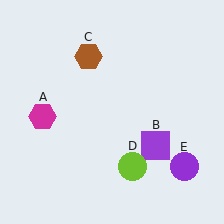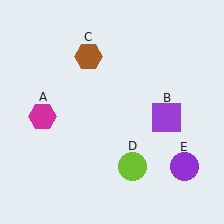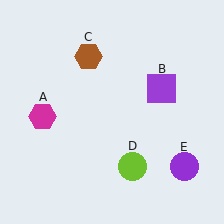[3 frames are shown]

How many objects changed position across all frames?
1 object changed position: purple square (object B).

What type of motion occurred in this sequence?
The purple square (object B) rotated counterclockwise around the center of the scene.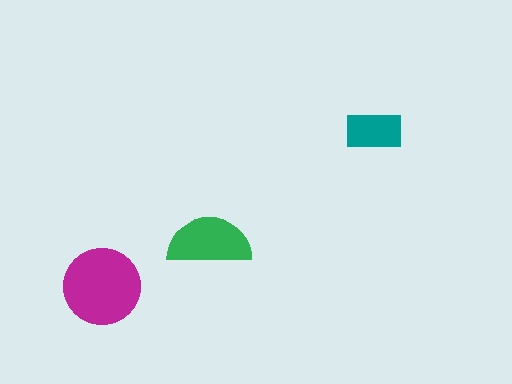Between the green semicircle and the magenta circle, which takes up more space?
The magenta circle.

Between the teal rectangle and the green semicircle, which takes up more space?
The green semicircle.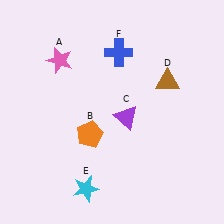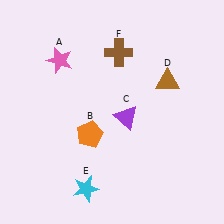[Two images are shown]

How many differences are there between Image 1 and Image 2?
There is 1 difference between the two images.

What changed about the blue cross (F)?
In Image 1, F is blue. In Image 2, it changed to brown.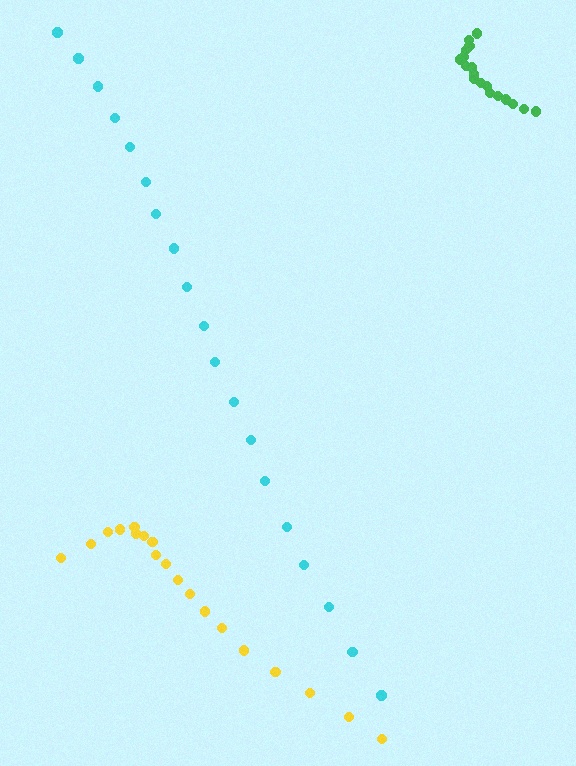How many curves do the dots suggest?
There are 3 distinct paths.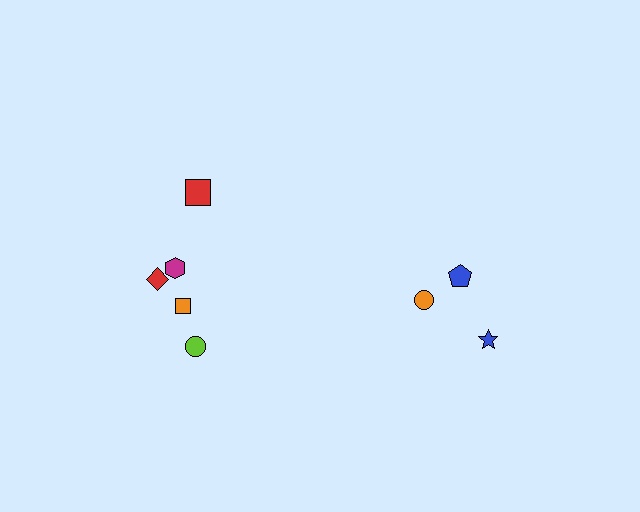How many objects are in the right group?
There are 3 objects.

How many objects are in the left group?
There are 5 objects.